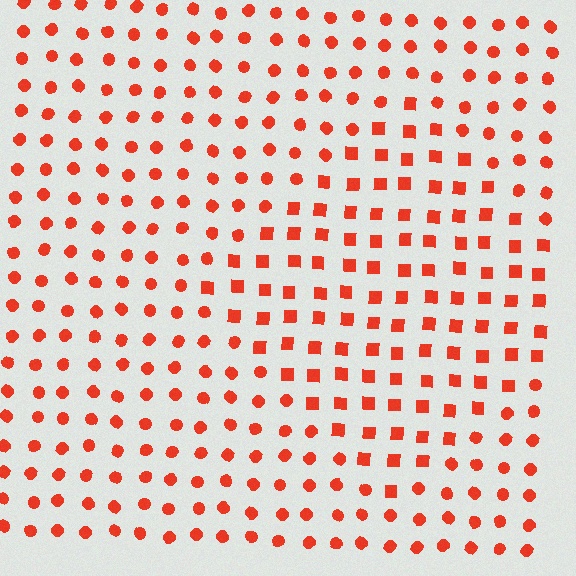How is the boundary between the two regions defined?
The boundary is defined by a change in element shape: squares inside vs. circles outside. All elements share the same color and spacing.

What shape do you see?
I see a diamond.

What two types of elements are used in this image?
The image uses squares inside the diamond region and circles outside it.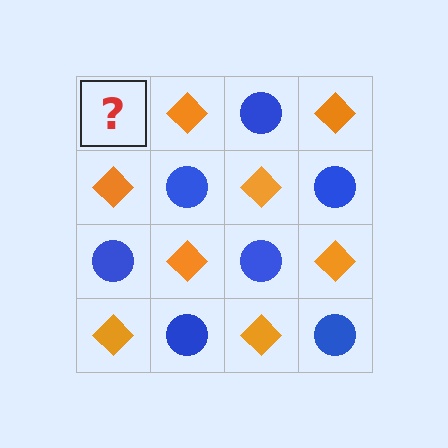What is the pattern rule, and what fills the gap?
The rule is that it alternates blue circle and orange diamond in a checkerboard pattern. The gap should be filled with a blue circle.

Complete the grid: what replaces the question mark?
The question mark should be replaced with a blue circle.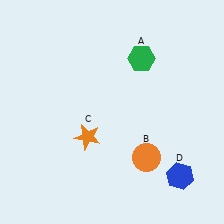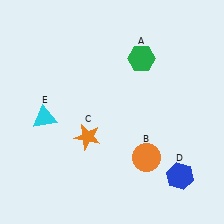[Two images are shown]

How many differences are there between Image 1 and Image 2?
There is 1 difference between the two images.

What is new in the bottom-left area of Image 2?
A cyan triangle (E) was added in the bottom-left area of Image 2.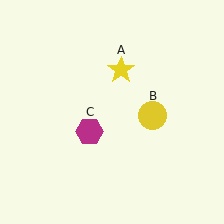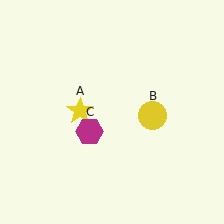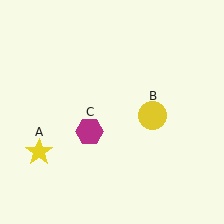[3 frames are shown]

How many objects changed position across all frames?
1 object changed position: yellow star (object A).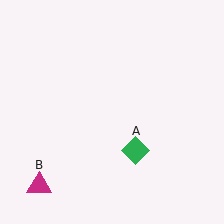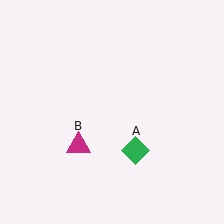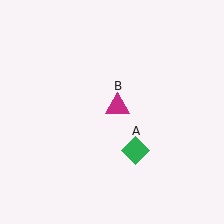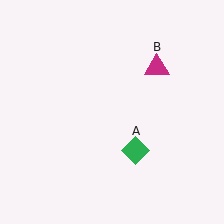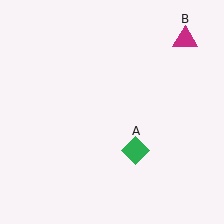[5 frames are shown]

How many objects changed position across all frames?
1 object changed position: magenta triangle (object B).